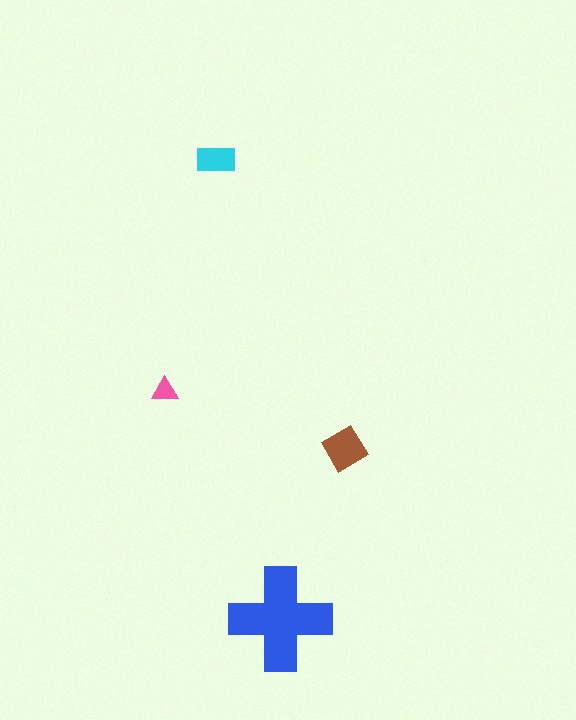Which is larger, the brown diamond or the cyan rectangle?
The brown diamond.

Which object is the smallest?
The pink triangle.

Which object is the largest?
The blue cross.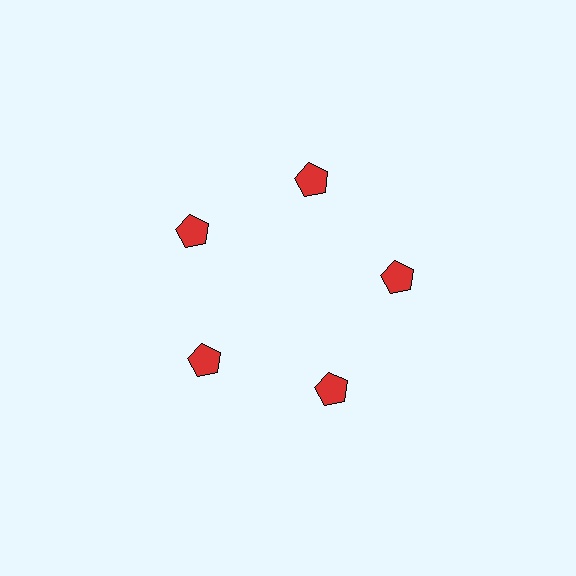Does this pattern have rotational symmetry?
Yes, this pattern has 5-fold rotational symmetry. It looks the same after rotating 72 degrees around the center.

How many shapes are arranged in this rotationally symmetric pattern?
There are 5 shapes, arranged in 5 groups of 1.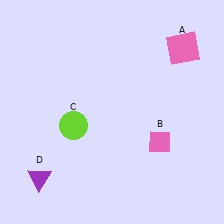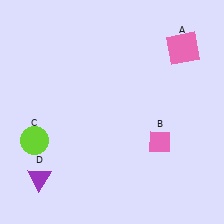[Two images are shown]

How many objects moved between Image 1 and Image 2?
1 object moved between the two images.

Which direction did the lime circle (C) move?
The lime circle (C) moved left.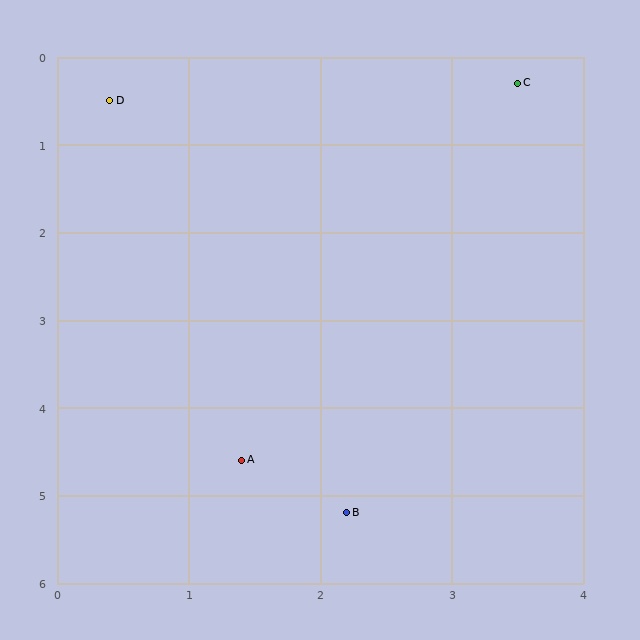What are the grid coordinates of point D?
Point D is at approximately (0.4, 0.5).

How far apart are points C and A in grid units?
Points C and A are about 4.8 grid units apart.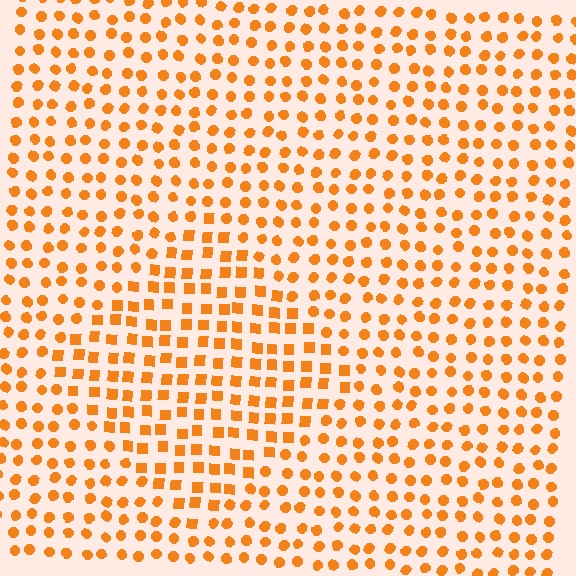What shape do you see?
I see a diamond.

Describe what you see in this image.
The image is filled with small orange elements arranged in a uniform grid. A diamond-shaped region contains squares, while the surrounding area contains circles. The boundary is defined purely by the change in element shape.